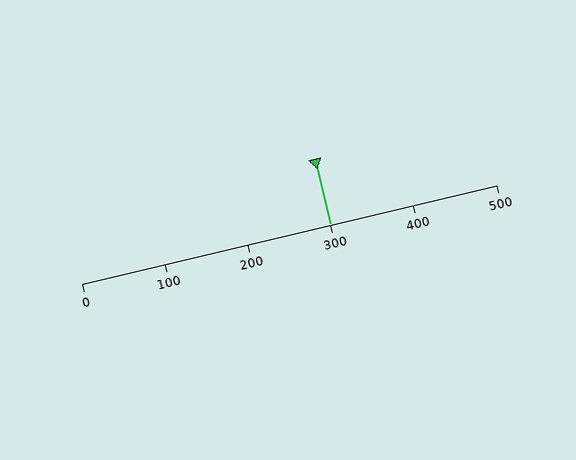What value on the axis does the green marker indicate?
The marker indicates approximately 300.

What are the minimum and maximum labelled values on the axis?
The axis runs from 0 to 500.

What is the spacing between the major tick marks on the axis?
The major ticks are spaced 100 apart.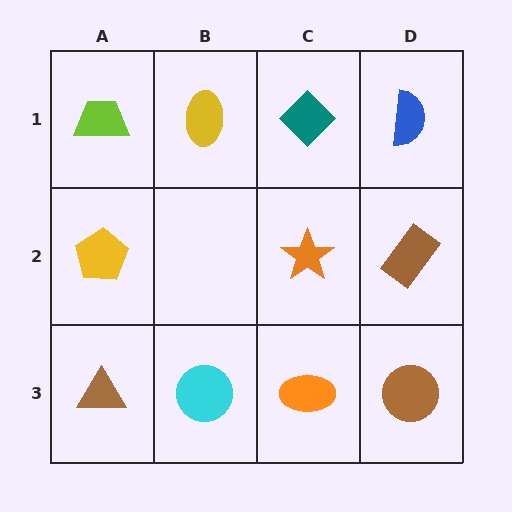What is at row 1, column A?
A lime trapezoid.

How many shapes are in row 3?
4 shapes.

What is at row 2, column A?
A yellow pentagon.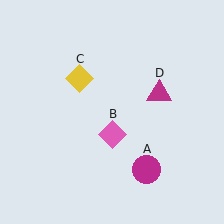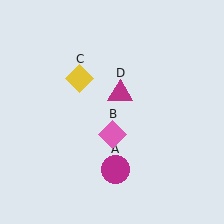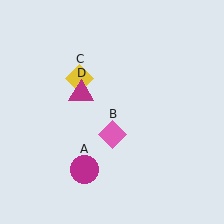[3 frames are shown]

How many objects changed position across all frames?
2 objects changed position: magenta circle (object A), magenta triangle (object D).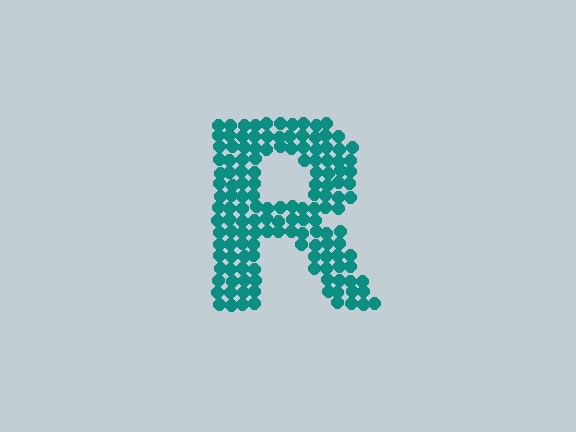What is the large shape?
The large shape is the letter R.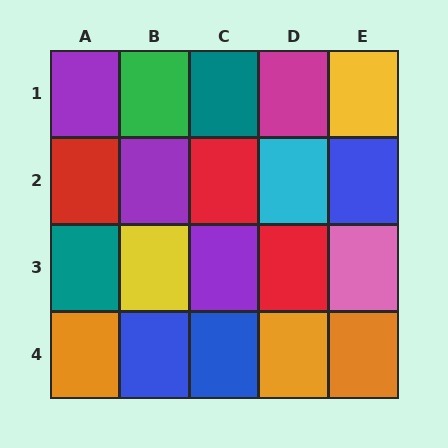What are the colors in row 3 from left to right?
Teal, yellow, purple, red, pink.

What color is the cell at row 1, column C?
Teal.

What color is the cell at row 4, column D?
Orange.